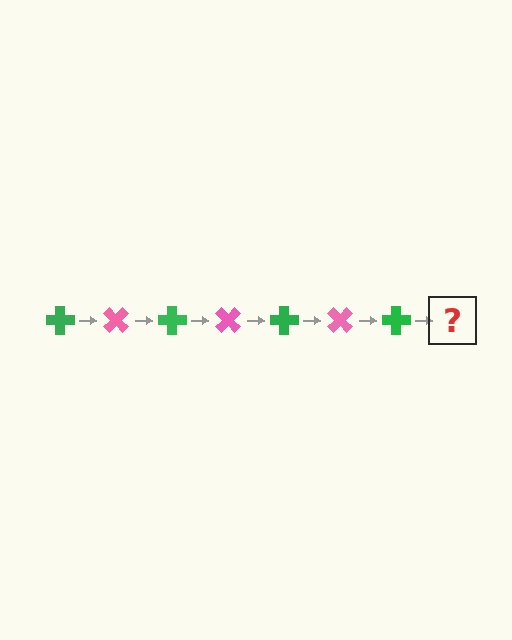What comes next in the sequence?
The next element should be a pink cross, rotated 315 degrees from the start.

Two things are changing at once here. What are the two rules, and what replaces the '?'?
The two rules are that it rotates 45 degrees each step and the color cycles through green and pink. The '?' should be a pink cross, rotated 315 degrees from the start.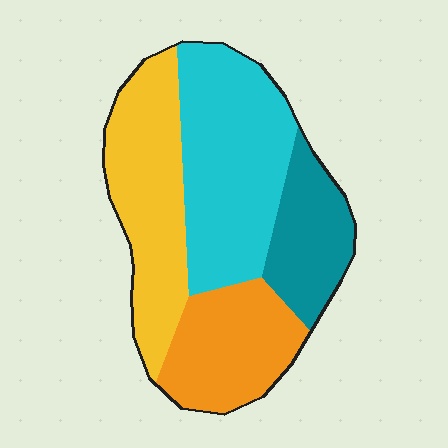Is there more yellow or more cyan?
Cyan.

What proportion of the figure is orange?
Orange covers roughly 20% of the figure.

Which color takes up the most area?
Cyan, at roughly 35%.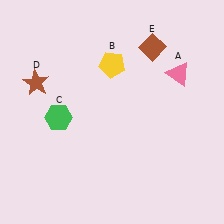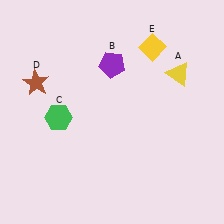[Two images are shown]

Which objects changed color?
A changed from pink to yellow. B changed from yellow to purple. E changed from brown to yellow.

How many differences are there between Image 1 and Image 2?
There are 3 differences between the two images.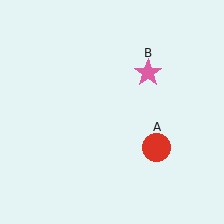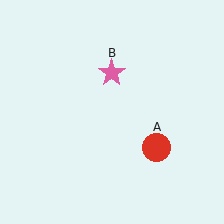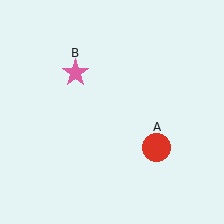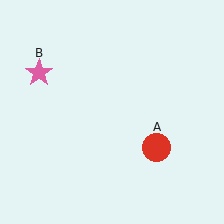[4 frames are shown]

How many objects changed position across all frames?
1 object changed position: pink star (object B).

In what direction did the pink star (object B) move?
The pink star (object B) moved left.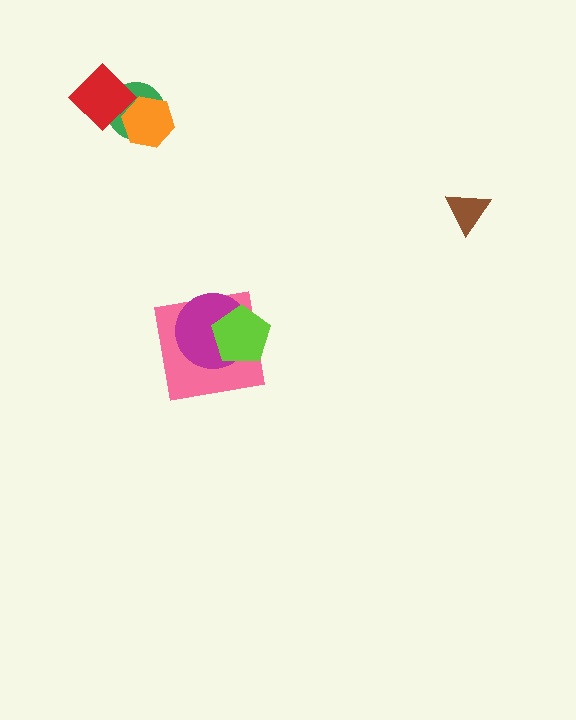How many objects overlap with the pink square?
2 objects overlap with the pink square.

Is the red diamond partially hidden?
Yes, it is partially covered by another shape.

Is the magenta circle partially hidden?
Yes, it is partially covered by another shape.